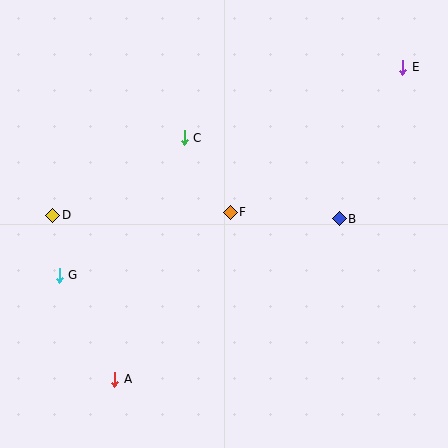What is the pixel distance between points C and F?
The distance between C and F is 88 pixels.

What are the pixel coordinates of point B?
Point B is at (339, 219).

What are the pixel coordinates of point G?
Point G is at (59, 275).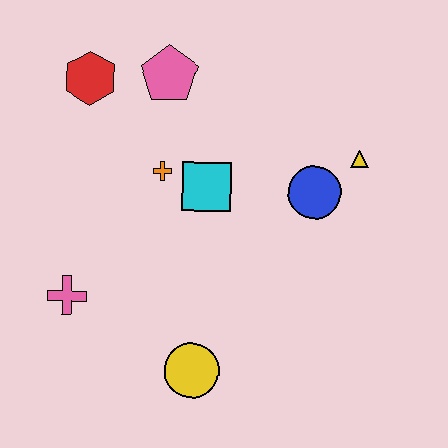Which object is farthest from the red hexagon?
The yellow circle is farthest from the red hexagon.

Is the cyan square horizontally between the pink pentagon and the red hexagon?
No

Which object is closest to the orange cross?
The cyan square is closest to the orange cross.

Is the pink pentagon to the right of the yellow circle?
No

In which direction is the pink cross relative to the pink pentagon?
The pink cross is below the pink pentagon.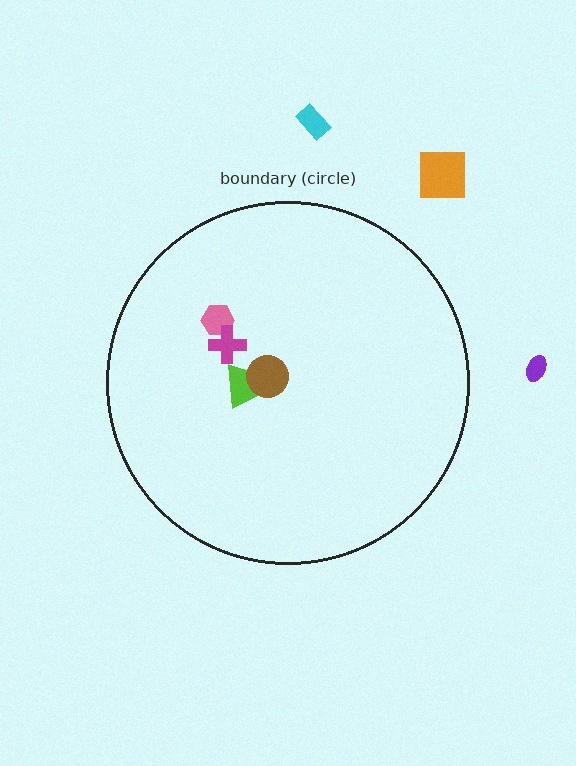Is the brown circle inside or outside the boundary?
Inside.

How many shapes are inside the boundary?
4 inside, 3 outside.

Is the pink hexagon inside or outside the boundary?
Inside.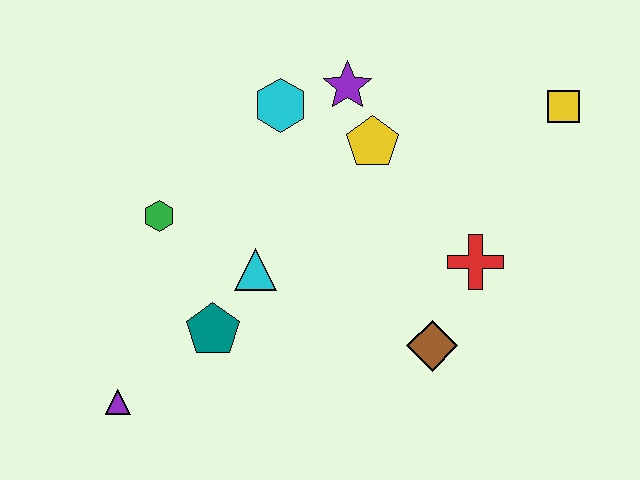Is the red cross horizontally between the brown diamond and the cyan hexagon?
No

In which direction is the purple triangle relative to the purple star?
The purple triangle is below the purple star.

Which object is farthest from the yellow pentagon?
The purple triangle is farthest from the yellow pentagon.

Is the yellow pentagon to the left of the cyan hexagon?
No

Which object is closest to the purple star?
The yellow pentagon is closest to the purple star.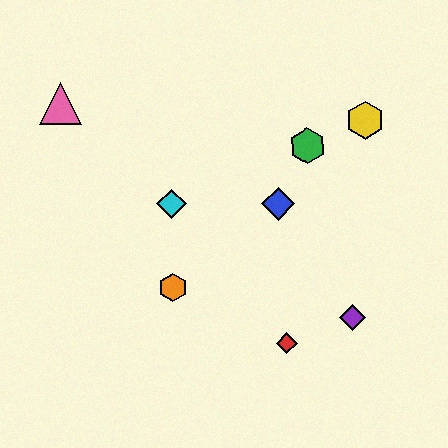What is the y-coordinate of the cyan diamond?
The cyan diamond is at y≈204.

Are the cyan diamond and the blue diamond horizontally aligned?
Yes, both are at y≈204.